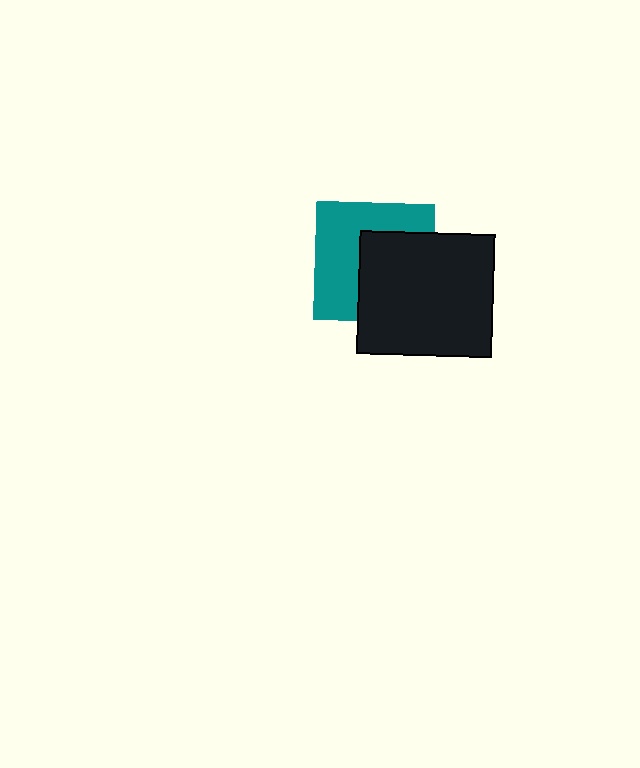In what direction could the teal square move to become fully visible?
The teal square could move left. That would shift it out from behind the black rectangle entirely.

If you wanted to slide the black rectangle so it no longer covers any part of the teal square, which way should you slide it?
Slide it right — that is the most direct way to separate the two shapes.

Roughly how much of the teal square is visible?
About half of it is visible (roughly 52%).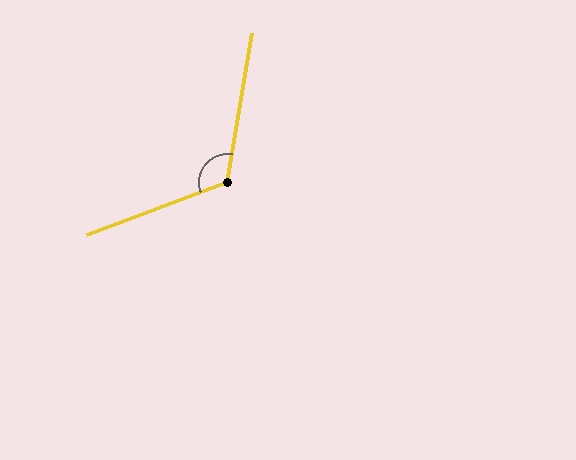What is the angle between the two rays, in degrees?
Approximately 120 degrees.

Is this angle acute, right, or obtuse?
It is obtuse.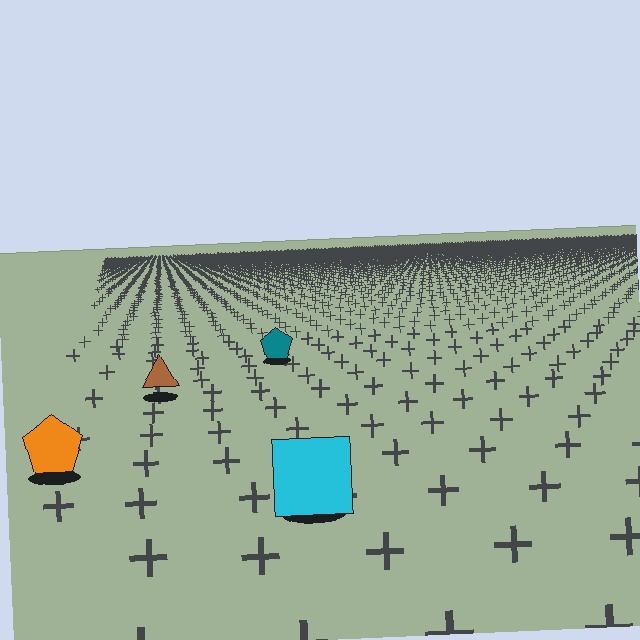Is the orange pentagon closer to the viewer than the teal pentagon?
Yes. The orange pentagon is closer — you can tell from the texture gradient: the ground texture is coarser near it.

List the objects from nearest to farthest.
From nearest to farthest: the cyan square, the orange pentagon, the brown triangle, the teal pentagon.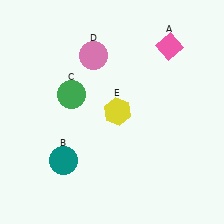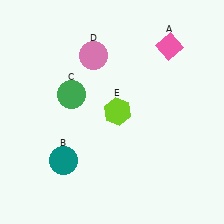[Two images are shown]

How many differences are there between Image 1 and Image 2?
There is 1 difference between the two images.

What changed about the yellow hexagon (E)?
In Image 1, E is yellow. In Image 2, it changed to lime.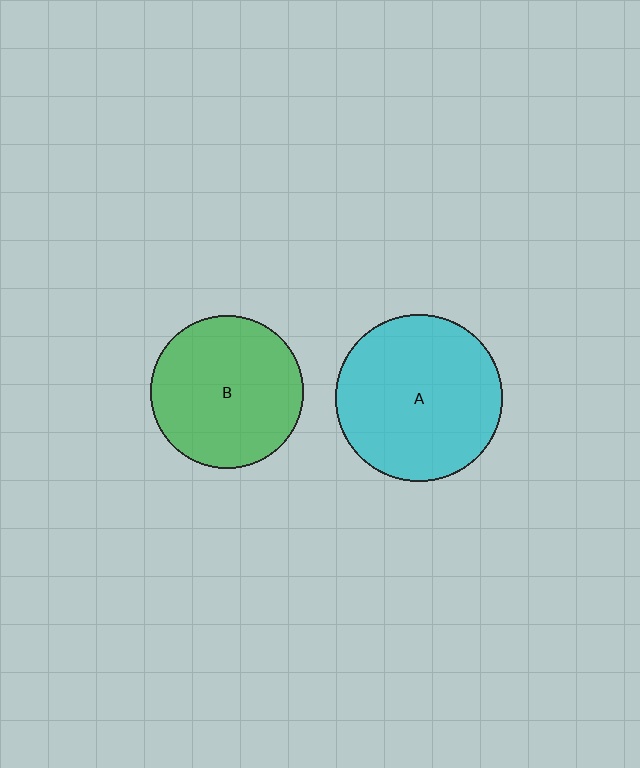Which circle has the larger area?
Circle A (cyan).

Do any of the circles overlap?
No, none of the circles overlap.